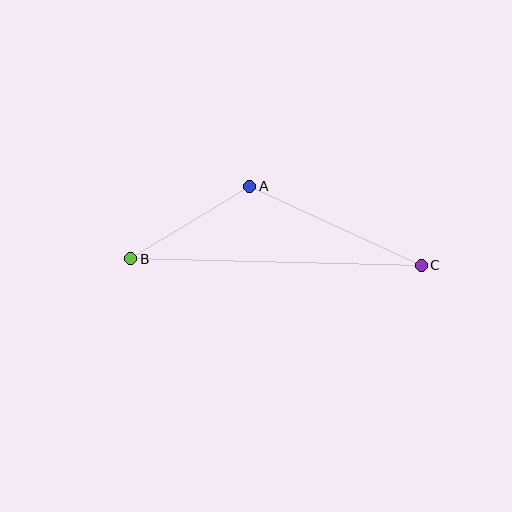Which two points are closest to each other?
Points A and B are closest to each other.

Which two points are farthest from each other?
Points B and C are farthest from each other.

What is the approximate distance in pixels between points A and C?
The distance between A and C is approximately 189 pixels.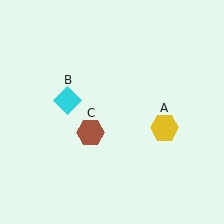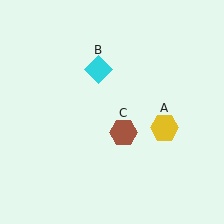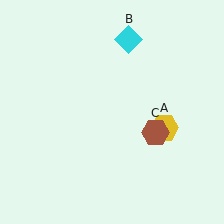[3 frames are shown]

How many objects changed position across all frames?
2 objects changed position: cyan diamond (object B), brown hexagon (object C).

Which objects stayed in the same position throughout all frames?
Yellow hexagon (object A) remained stationary.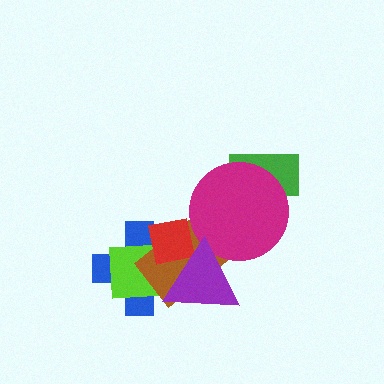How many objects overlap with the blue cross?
4 objects overlap with the blue cross.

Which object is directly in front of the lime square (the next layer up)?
The brown rectangle is directly in front of the lime square.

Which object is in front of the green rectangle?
The magenta circle is in front of the green rectangle.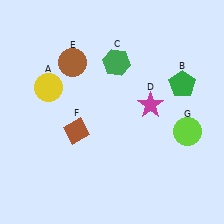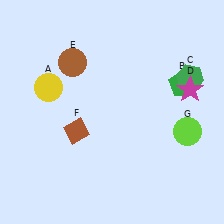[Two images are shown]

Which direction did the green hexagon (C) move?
The green hexagon (C) moved right.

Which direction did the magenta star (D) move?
The magenta star (D) moved right.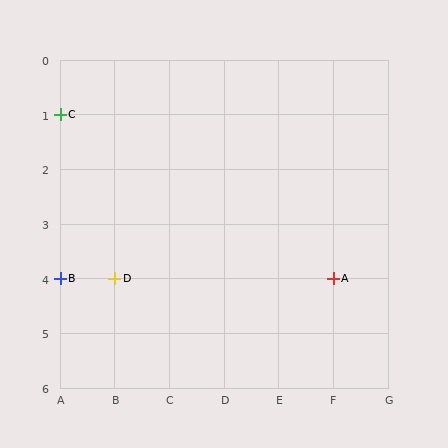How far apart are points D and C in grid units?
Points D and C are 1 column and 3 rows apart (about 3.2 grid units diagonally).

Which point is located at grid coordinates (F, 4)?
Point A is at (F, 4).